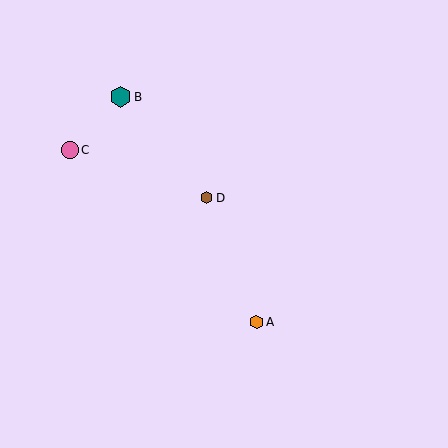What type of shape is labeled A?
Shape A is an orange hexagon.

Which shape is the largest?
The teal hexagon (labeled B) is the largest.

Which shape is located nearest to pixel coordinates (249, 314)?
The orange hexagon (labeled A) at (256, 322) is nearest to that location.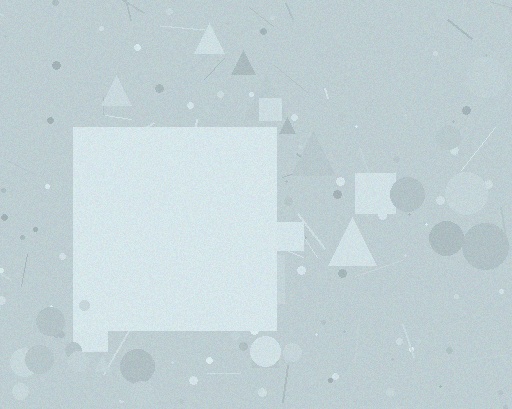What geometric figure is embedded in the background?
A square is embedded in the background.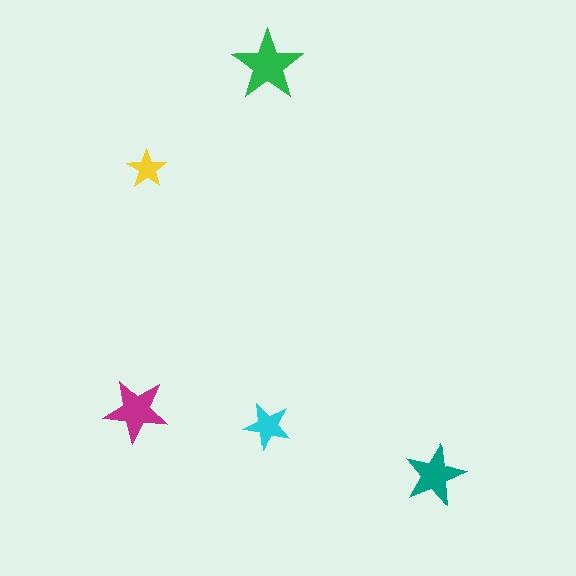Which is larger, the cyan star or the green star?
The green one.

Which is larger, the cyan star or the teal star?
The teal one.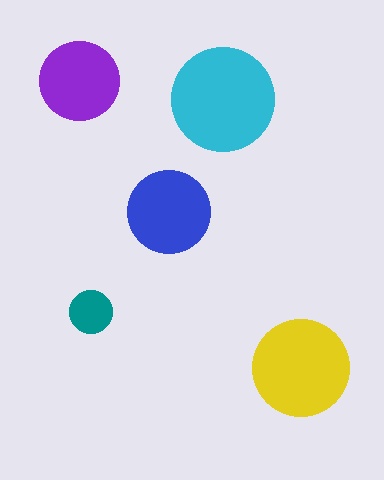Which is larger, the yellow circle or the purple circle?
The yellow one.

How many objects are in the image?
There are 5 objects in the image.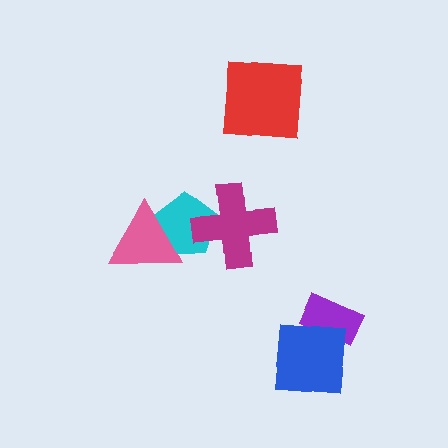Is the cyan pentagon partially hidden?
Yes, it is partially covered by another shape.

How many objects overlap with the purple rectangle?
1 object overlaps with the purple rectangle.